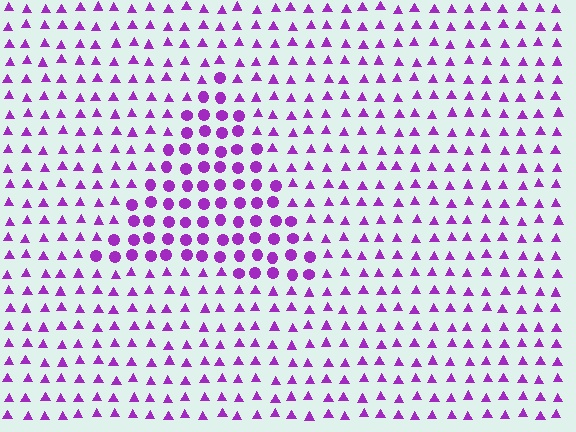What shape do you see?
I see a triangle.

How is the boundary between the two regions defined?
The boundary is defined by a change in element shape: circles inside vs. triangles outside. All elements share the same color and spacing.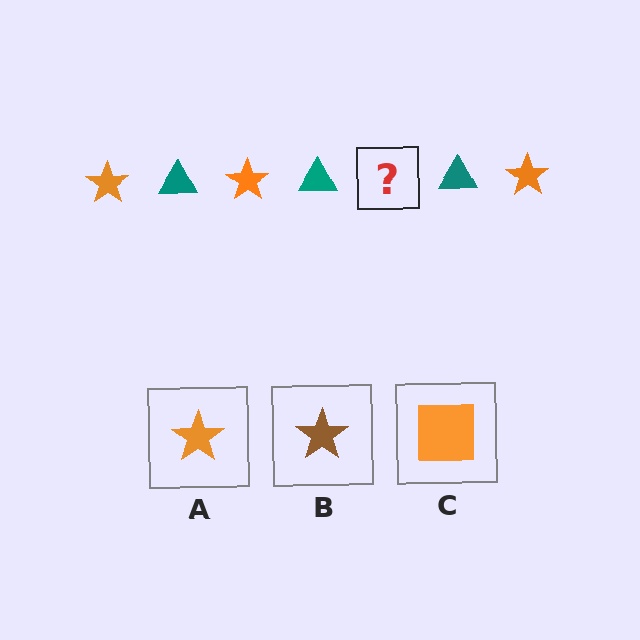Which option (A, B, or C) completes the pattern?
A.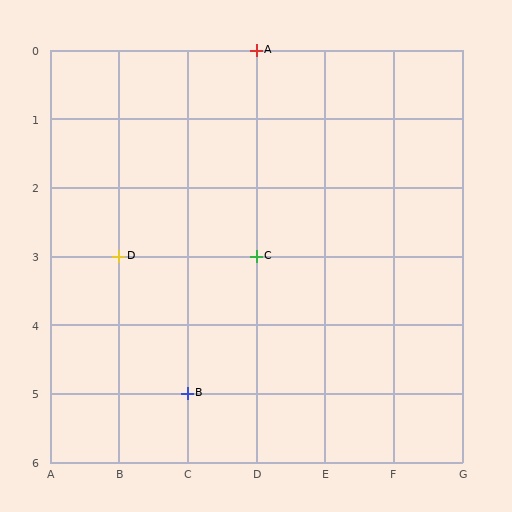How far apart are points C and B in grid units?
Points C and B are 1 column and 2 rows apart (about 2.2 grid units diagonally).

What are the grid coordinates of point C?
Point C is at grid coordinates (D, 3).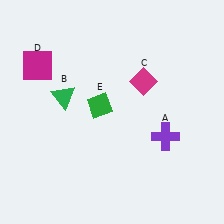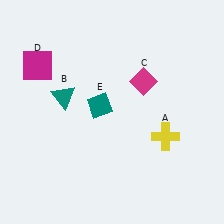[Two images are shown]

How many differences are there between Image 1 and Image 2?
There are 3 differences between the two images.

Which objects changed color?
A changed from purple to yellow. B changed from green to teal. E changed from green to teal.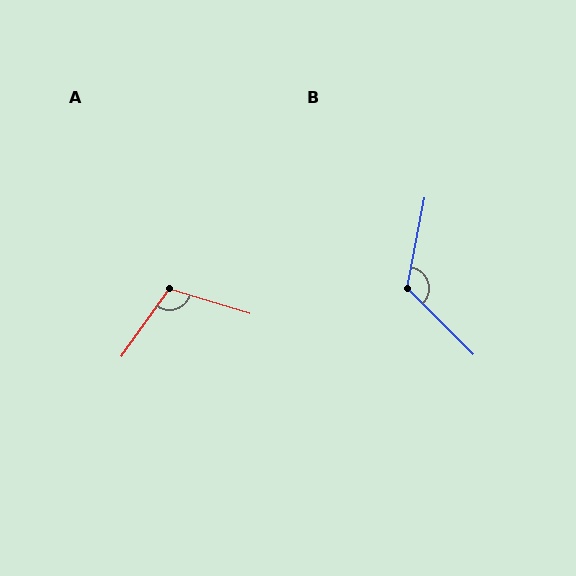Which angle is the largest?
B, at approximately 124 degrees.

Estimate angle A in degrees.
Approximately 108 degrees.